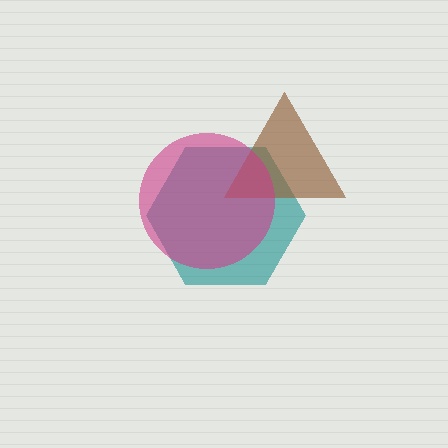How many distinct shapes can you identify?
There are 3 distinct shapes: a teal hexagon, a brown triangle, a magenta circle.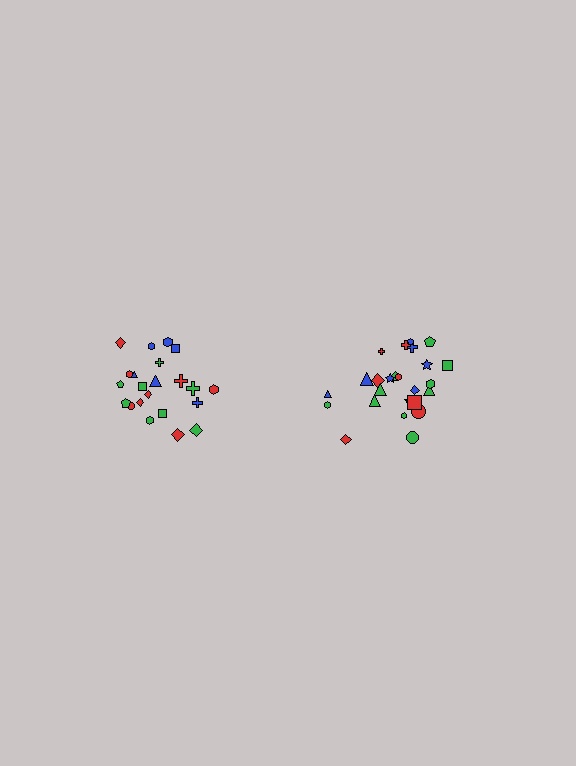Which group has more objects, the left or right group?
The right group.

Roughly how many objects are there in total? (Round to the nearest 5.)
Roughly 45 objects in total.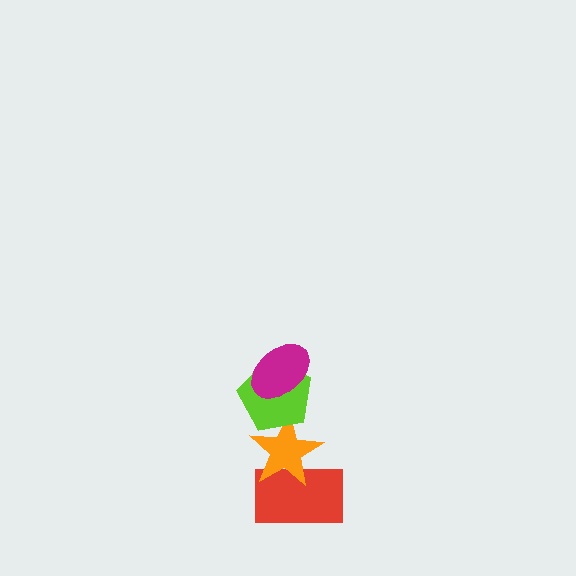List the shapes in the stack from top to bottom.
From top to bottom: the magenta ellipse, the lime pentagon, the orange star, the red rectangle.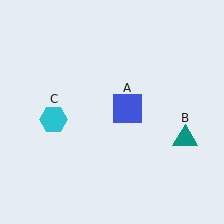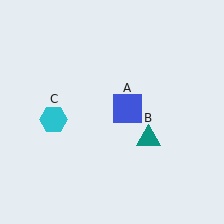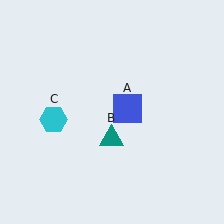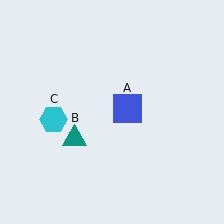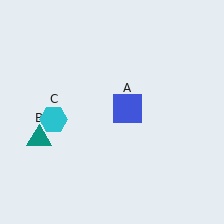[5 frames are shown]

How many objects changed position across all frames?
1 object changed position: teal triangle (object B).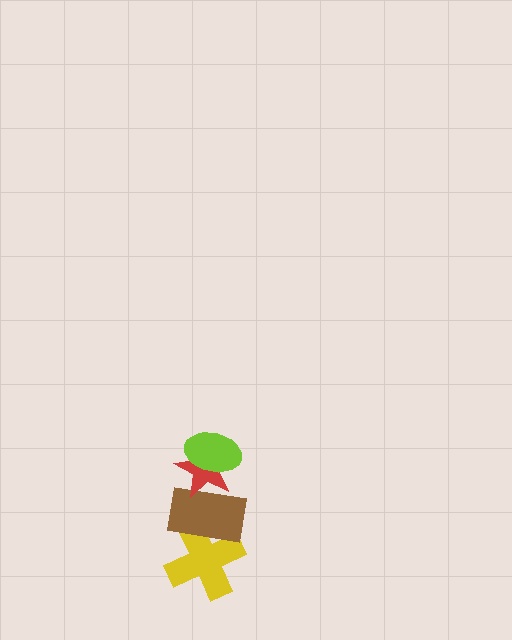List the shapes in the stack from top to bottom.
From top to bottom: the lime ellipse, the red star, the brown rectangle, the yellow cross.